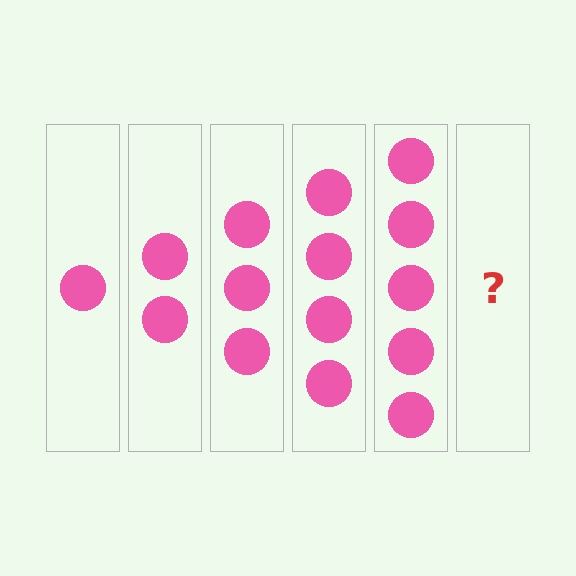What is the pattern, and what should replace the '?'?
The pattern is that each step adds one more circle. The '?' should be 6 circles.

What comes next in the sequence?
The next element should be 6 circles.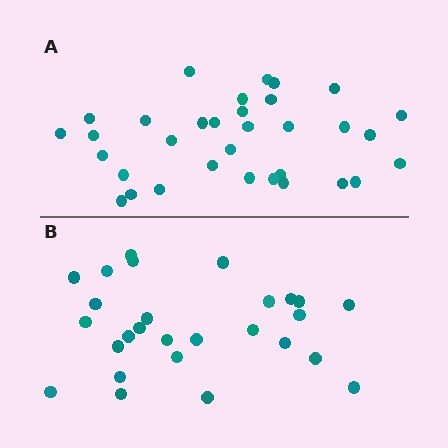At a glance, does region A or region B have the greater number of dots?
Region A (the top region) has more dots.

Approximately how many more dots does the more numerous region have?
Region A has about 6 more dots than region B.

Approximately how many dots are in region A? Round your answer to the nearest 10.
About 30 dots. (The exact count is 33, which rounds to 30.)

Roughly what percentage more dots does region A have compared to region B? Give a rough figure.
About 20% more.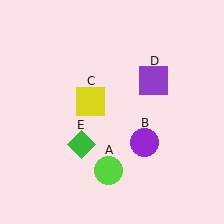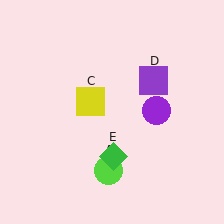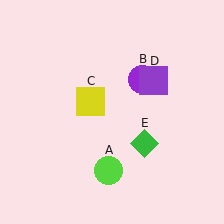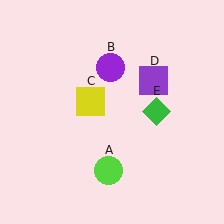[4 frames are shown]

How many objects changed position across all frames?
2 objects changed position: purple circle (object B), green diamond (object E).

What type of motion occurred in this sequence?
The purple circle (object B), green diamond (object E) rotated counterclockwise around the center of the scene.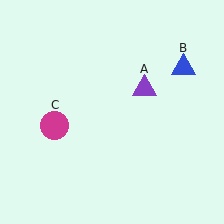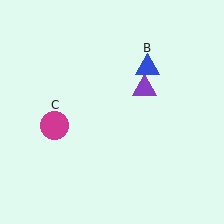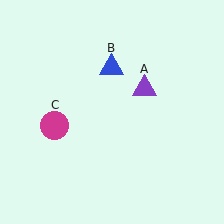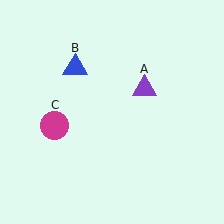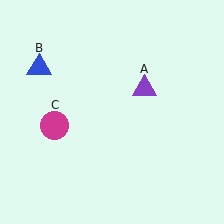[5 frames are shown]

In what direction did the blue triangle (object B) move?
The blue triangle (object B) moved left.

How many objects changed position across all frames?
1 object changed position: blue triangle (object B).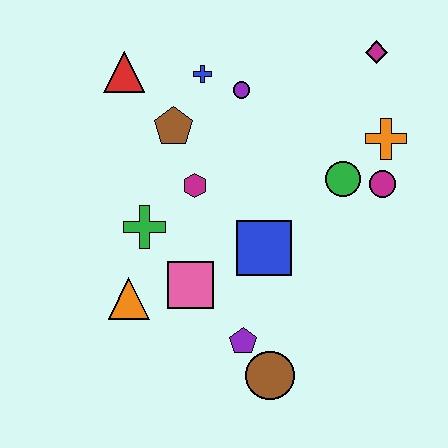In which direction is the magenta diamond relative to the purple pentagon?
The magenta diamond is above the purple pentagon.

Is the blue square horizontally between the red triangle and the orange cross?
Yes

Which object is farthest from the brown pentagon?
The brown circle is farthest from the brown pentagon.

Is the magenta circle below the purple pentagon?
No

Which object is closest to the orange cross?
The magenta circle is closest to the orange cross.